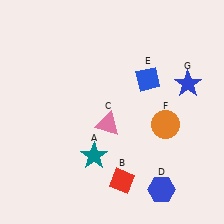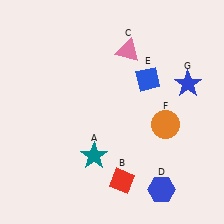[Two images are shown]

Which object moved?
The pink triangle (C) moved up.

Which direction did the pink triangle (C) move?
The pink triangle (C) moved up.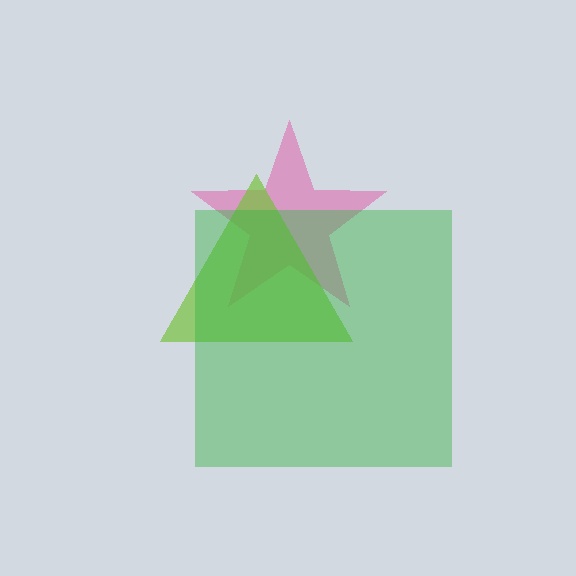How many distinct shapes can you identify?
There are 3 distinct shapes: a pink star, a lime triangle, a green square.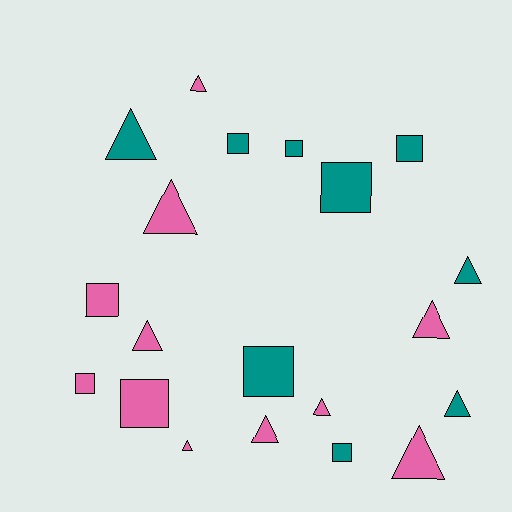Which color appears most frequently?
Pink, with 11 objects.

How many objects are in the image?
There are 20 objects.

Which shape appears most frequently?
Triangle, with 11 objects.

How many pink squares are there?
There are 3 pink squares.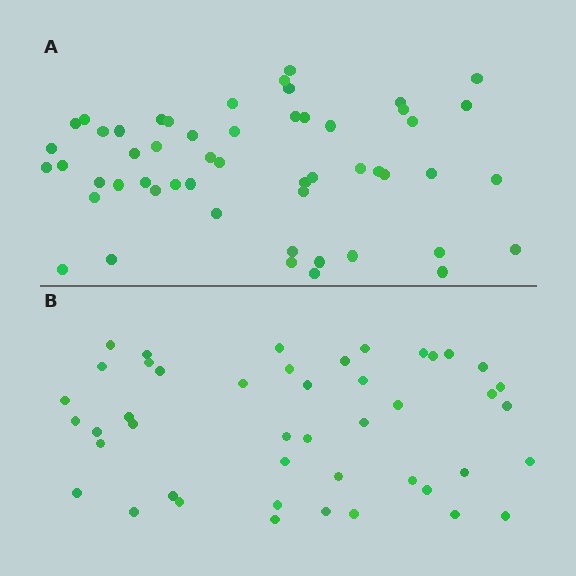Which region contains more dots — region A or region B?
Region A (the top region) has more dots.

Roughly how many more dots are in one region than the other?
Region A has roughly 8 or so more dots than region B.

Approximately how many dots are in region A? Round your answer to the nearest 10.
About 50 dots. (The exact count is 53, which rounds to 50.)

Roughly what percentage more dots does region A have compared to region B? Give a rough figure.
About 20% more.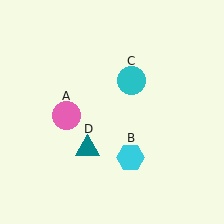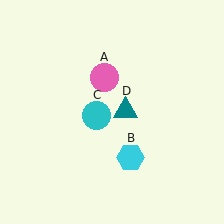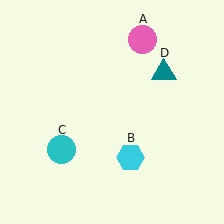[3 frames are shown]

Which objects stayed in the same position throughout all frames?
Cyan hexagon (object B) remained stationary.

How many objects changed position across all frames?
3 objects changed position: pink circle (object A), cyan circle (object C), teal triangle (object D).